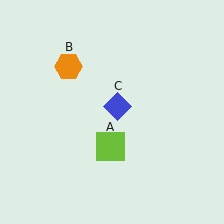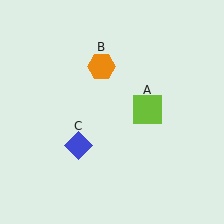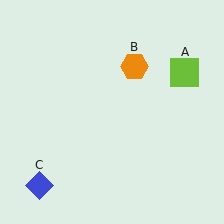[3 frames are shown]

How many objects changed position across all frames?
3 objects changed position: lime square (object A), orange hexagon (object B), blue diamond (object C).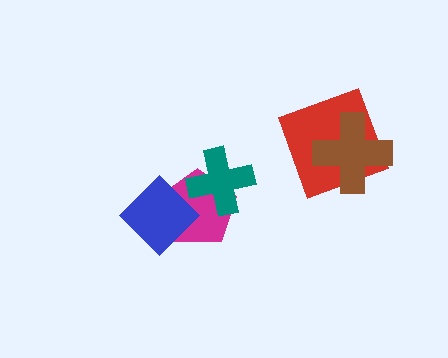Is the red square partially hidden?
Yes, it is partially covered by another shape.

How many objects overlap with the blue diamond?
1 object overlaps with the blue diamond.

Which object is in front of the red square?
The brown cross is in front of the red square.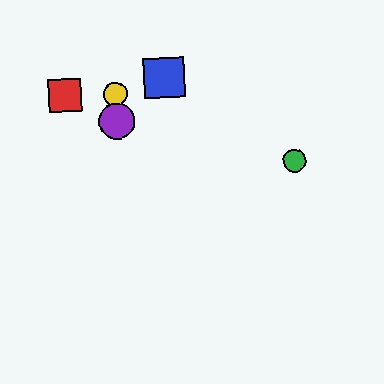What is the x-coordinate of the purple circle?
The purple circle is at x≈117.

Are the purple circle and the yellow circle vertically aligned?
Yes, both are at x≈117.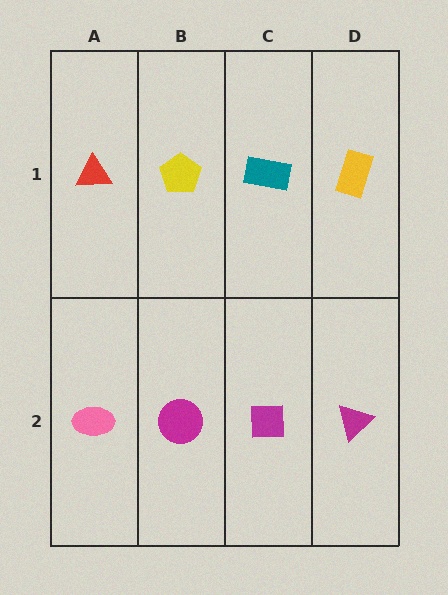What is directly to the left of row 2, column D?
A magenta square.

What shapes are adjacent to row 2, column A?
A red triangle (row 1, column A), a magenta circle (row 2, column B).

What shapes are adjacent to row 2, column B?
A yellow pentagon (row 1, column B), a pink ellipse (row 2, column A), a magenta square (row 2, column C).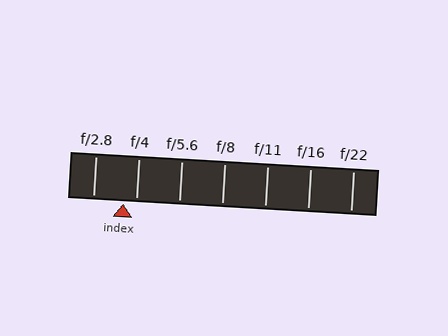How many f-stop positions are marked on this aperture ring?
There are 7 f-stop positions marked.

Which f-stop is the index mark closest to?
The index mark is closest to f/4.